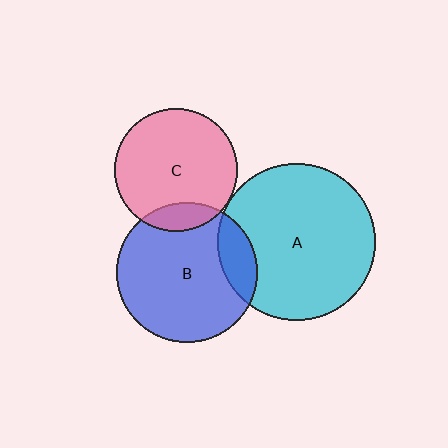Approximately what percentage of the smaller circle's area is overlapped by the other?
Approximately 15%.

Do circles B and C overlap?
Yes.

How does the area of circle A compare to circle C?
Approximately 1.6 times.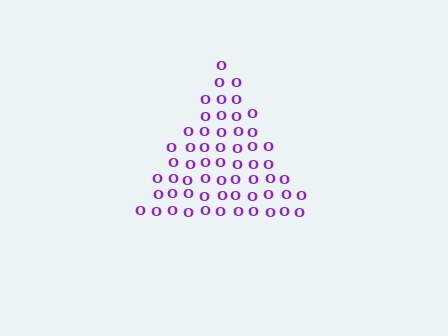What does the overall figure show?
The overall figure shows a triangle.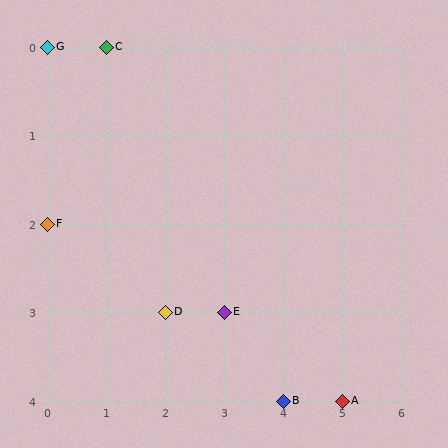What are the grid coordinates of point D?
Point D is at grid coordinates (2, 3).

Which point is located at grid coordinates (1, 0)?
Point C is at (1, 0).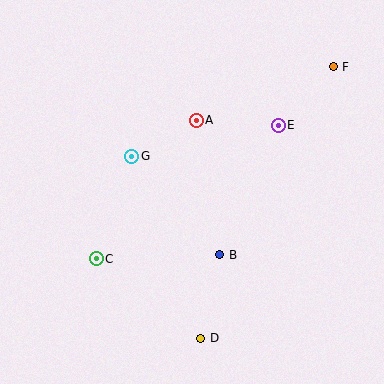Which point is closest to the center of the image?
Point B at (220, 255) is closest to the center.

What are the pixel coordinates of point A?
Point A is at (196, 120).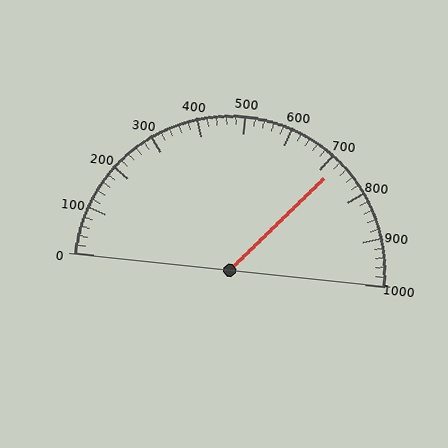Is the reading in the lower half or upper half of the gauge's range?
The reading is in the upper half of the range (0 to 1000).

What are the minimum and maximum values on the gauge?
The gauge ranges from 0 to 1000.